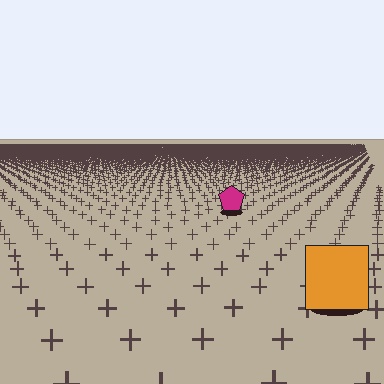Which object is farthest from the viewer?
The magenta pentagon is farthest from the viewer. It appears smaller and the ground texture around it is denser.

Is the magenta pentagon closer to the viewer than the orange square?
No. The orange square is closer — you can tell from the texture gradient: the ground texture is coarser near it.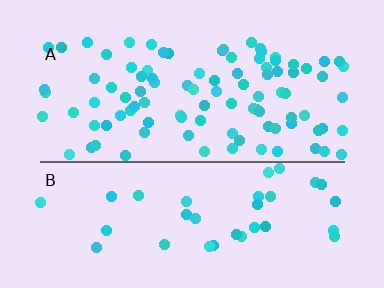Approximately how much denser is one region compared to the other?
Approximately 2.5× — region A over region B.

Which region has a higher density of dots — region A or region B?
A (the top).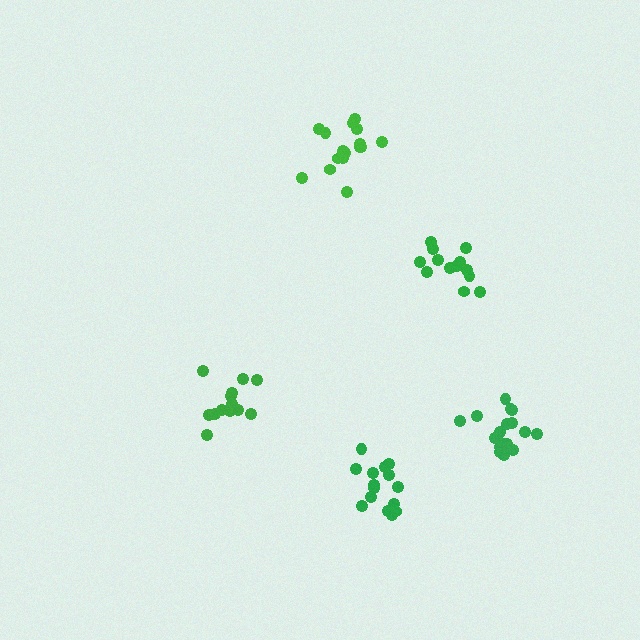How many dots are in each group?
Group 1: 13 dots, Group 2: 13 dots, Group 3: 17 dots, Group 4: 15 dots, Group 5: 16 dots (74 total).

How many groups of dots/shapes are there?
There are 5 groups.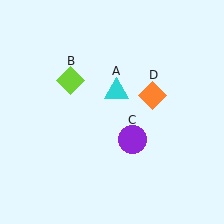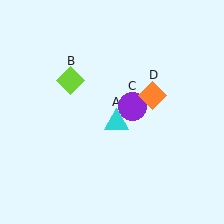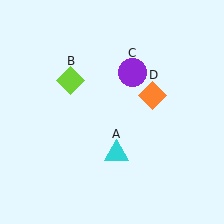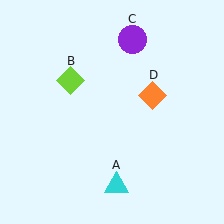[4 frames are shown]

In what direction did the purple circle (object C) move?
The purple circle (object C) moved up.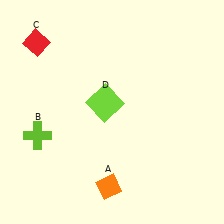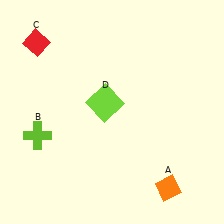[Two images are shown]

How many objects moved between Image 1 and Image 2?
1 object moved between the two images.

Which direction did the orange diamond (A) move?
The orange diamond (A) moved right.